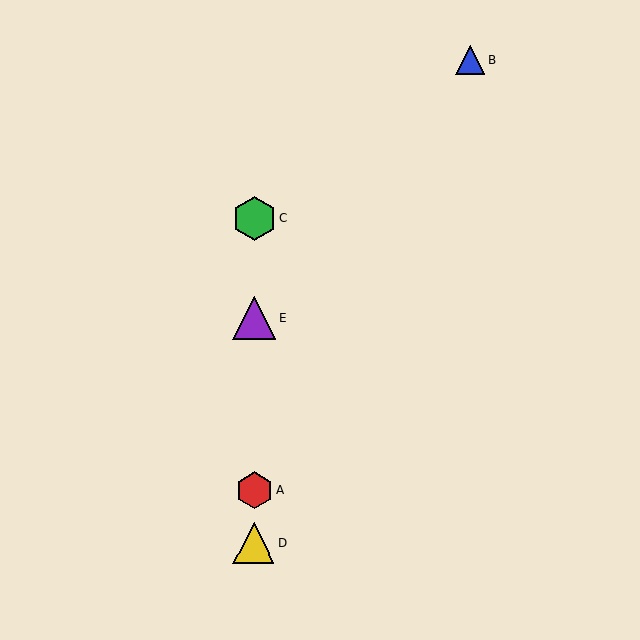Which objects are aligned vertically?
Objects A, C, D, E are aligned vertically.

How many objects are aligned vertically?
4 objects (A, C, D, E) are aligned vertically.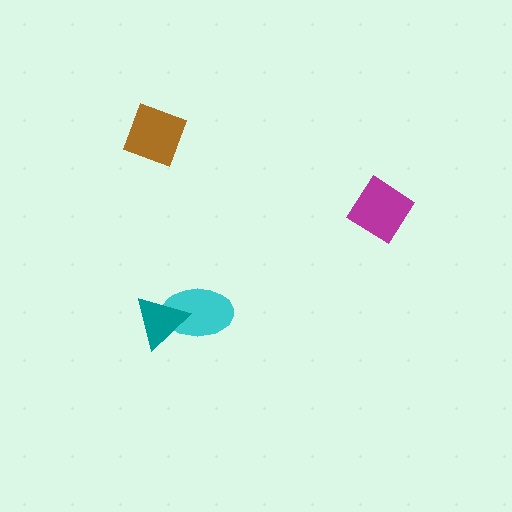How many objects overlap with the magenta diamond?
0 objects overlap with the magenta diamond.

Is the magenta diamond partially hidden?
No, no other shape covers it.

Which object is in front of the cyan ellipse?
The teal triangle is in front of the cyan ellipse.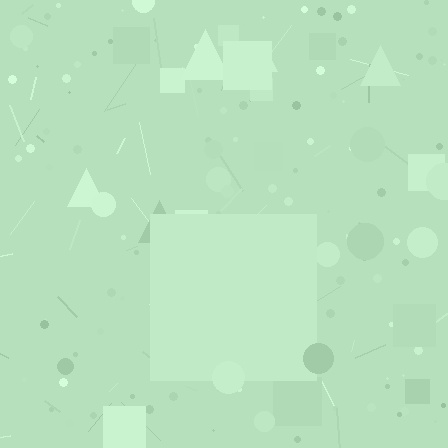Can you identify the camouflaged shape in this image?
The camouflaged shape is a square.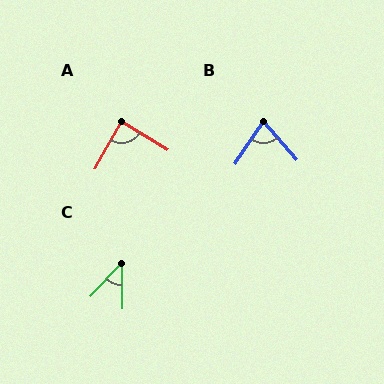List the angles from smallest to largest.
C (44°), B (74°), A (87°).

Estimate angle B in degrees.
Approximately 74 degrees.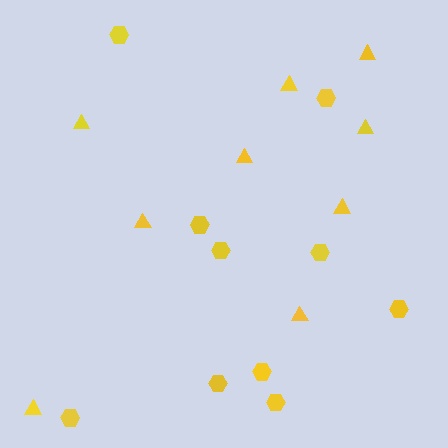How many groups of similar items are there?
There are 2 groups: one group of hexagons (10) and one group of triangles (9).